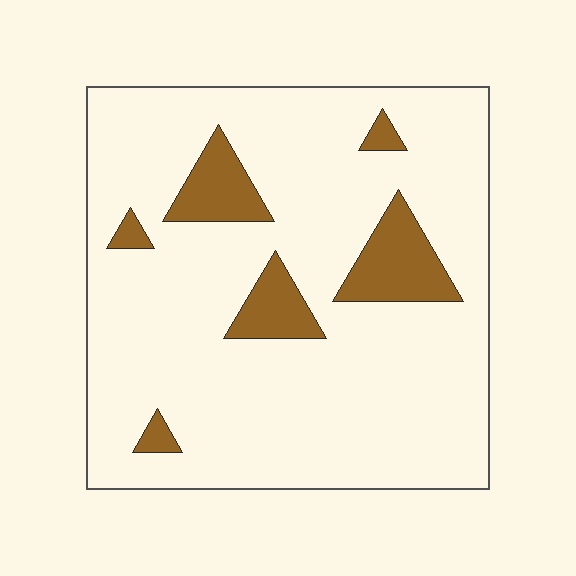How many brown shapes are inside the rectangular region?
6.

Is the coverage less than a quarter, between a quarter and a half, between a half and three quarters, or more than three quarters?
Less than a quarter.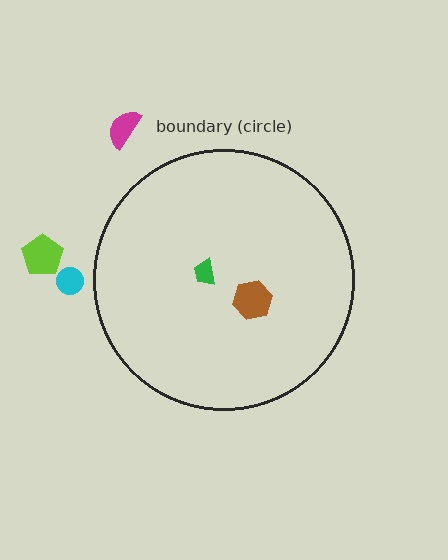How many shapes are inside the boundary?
2 inside, 3 outside.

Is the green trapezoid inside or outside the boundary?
Inside.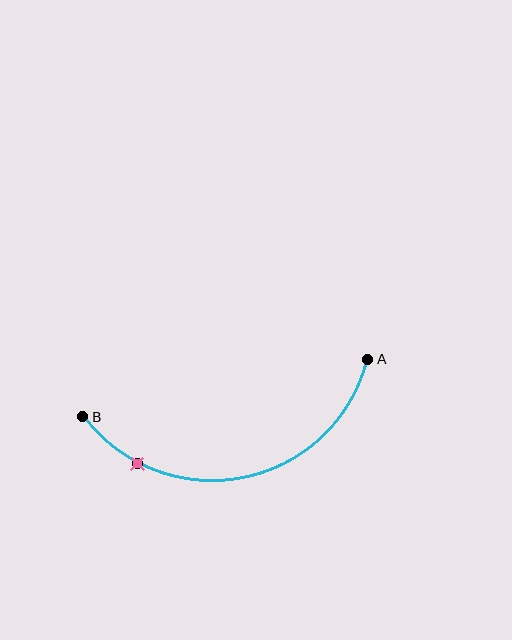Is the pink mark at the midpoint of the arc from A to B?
No. The pink mark lies on the arc but is closer to endpoint B. The arc midpoint would be at the point on the curve equidistant along the arc from both A and B.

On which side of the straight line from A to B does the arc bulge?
The arc bulges below the straight line connecting A and B.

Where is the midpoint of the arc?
The arc midpoint is the point on the curve farthest from the straight line joining A and B. It sits below that line.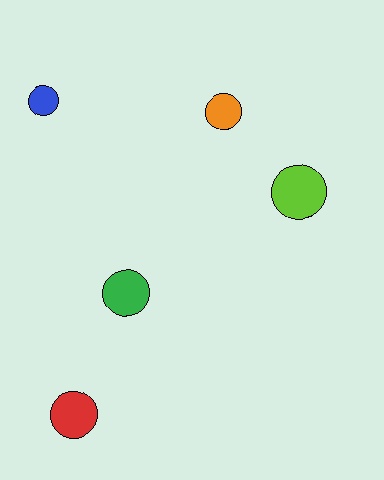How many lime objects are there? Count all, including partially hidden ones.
There is 1 lime object.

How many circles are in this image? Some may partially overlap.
There are 5 circles.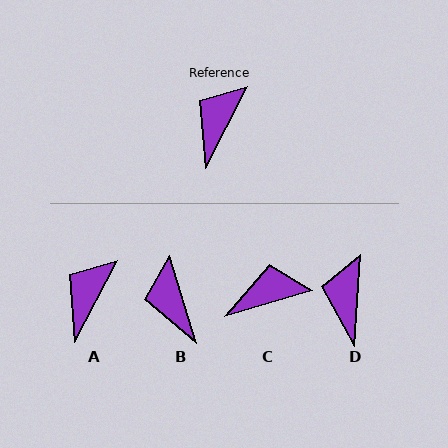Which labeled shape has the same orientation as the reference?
A.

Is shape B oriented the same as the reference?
No, it is off by about 45 degrees.